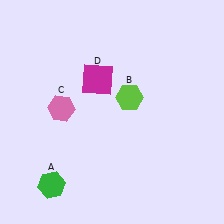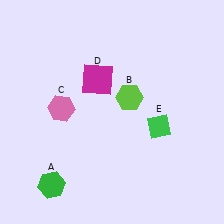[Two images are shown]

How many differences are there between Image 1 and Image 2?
There is 1 difference between the two images.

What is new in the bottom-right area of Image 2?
A green diamond (E) was added in the bottom-right area of Image 2.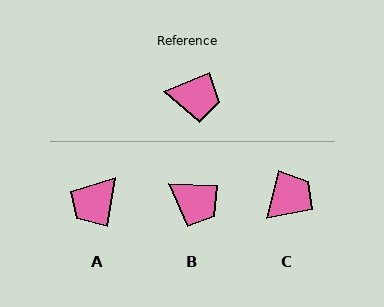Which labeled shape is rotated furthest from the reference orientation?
A, about 122 degrees away.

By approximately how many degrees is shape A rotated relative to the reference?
Approximately 122 degrees clockwise.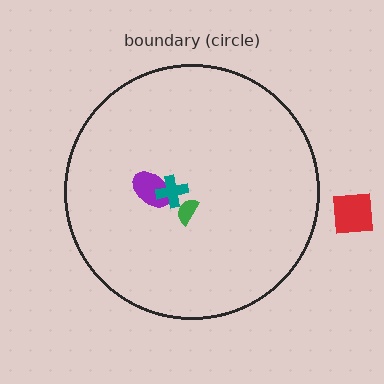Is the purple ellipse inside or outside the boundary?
Inside.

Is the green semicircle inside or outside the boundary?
Inside.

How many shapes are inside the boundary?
3 inside, 1 outside.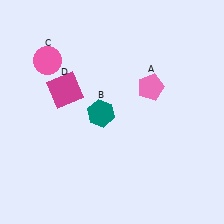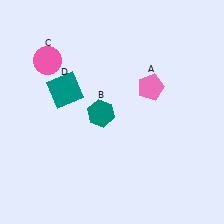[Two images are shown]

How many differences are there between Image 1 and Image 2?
There is 1 difference between the two images.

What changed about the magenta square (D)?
In Image 1, D is magenta. In Image 2, it changed to teal.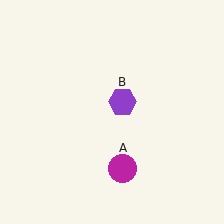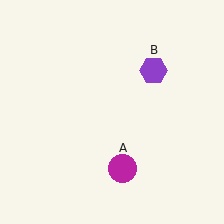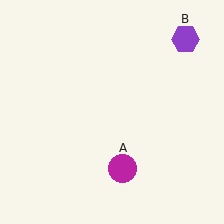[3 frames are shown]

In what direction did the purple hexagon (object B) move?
The purple hexagon (object B) moved up and to the right.